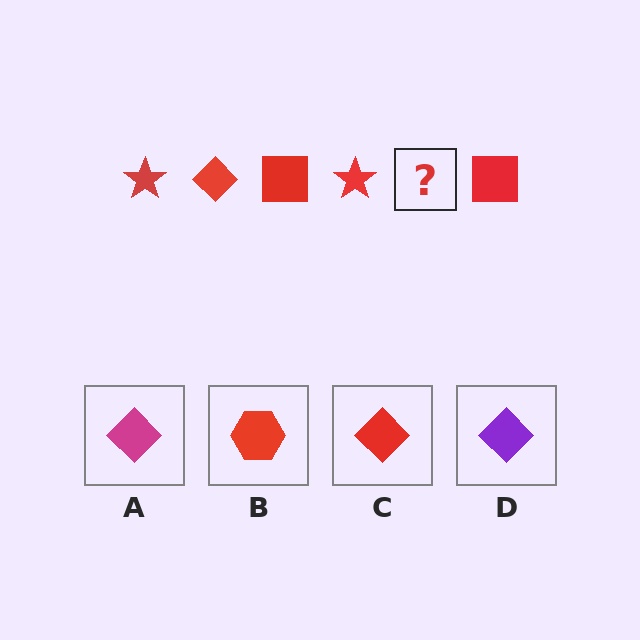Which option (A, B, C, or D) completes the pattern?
C.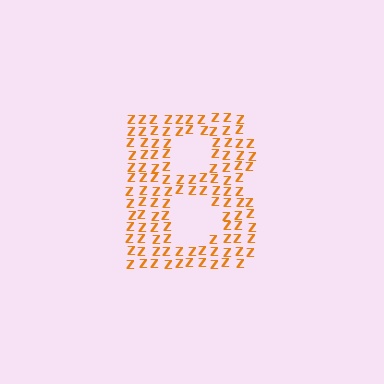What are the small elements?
The small elements are letter Z's.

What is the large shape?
The large shape is the letter B.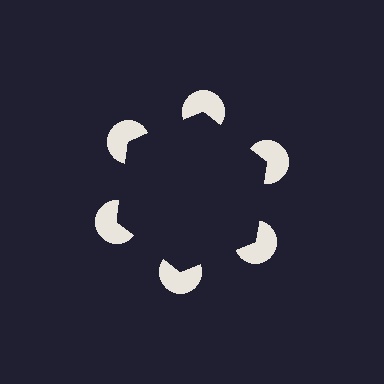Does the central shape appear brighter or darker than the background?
It typically appears slightly darker than the background, even though no actual brightness change is drawn.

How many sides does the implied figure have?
6 sides.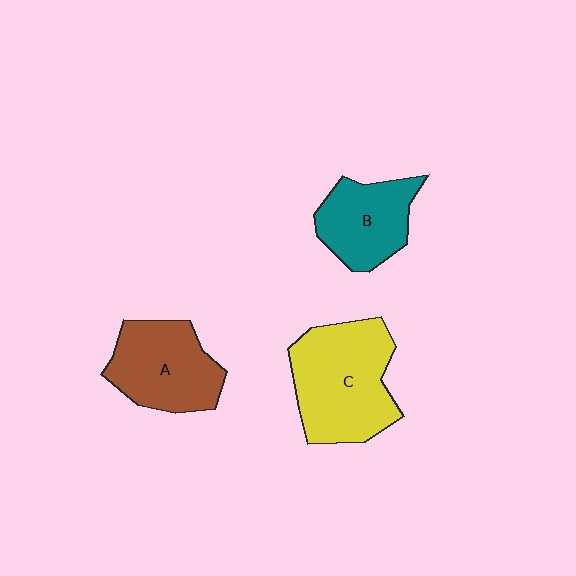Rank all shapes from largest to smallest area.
From largest to smallest: C (yellow), A (brown), B (teal).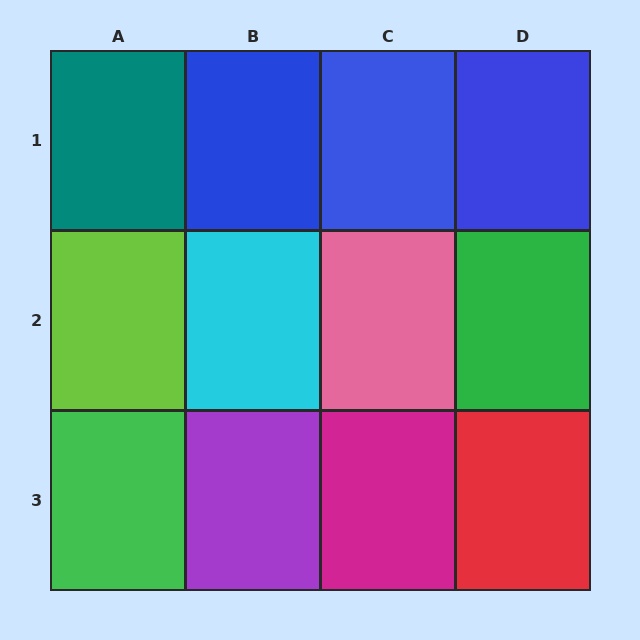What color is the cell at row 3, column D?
Red.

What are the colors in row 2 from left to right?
Lime, cyan, pink, green.